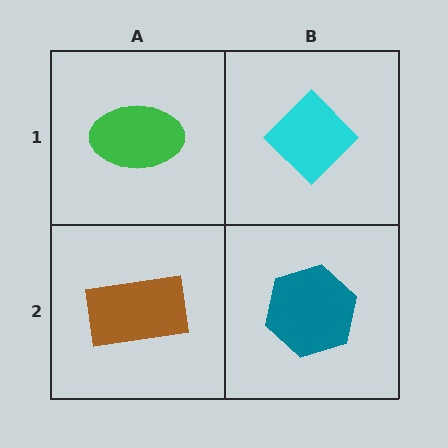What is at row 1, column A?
A green ellipse.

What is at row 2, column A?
A brown rectangle.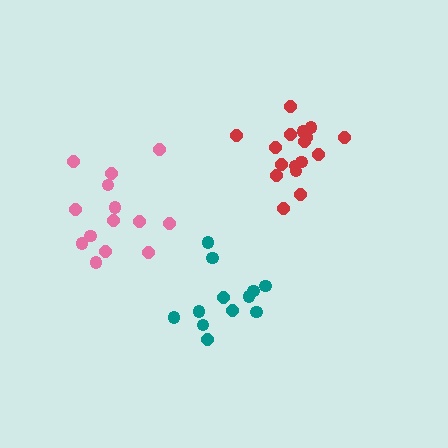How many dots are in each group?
Group 1: 17 dots, Group 2: 14 dots, Group 3: 12 dots (43 total).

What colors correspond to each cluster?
The clusters are colored: red, pink, teal.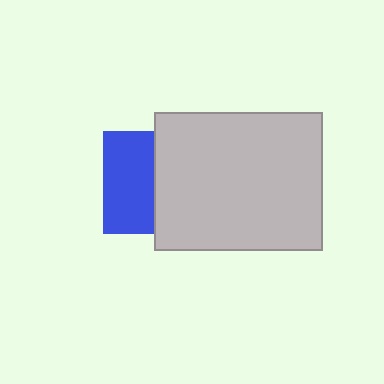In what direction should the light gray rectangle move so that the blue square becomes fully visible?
The light gray rectangle should move right. That is the shortest direction to clear the overlap and leave the blue square fully visible.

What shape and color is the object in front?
The object in front is a light gray rectangle.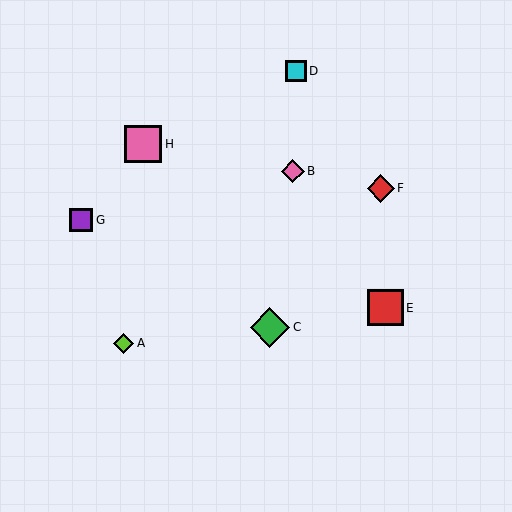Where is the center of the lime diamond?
The center of the lime diamond is at (123, 343).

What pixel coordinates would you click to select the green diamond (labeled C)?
Click at (270, 327) to select the green diamond C.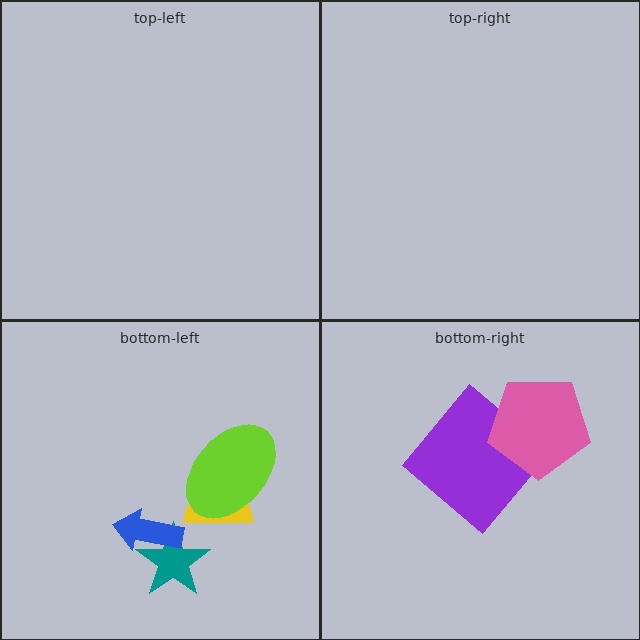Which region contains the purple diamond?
The bottom-right region.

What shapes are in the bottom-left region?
The teal star, the yellow semicircle, the blue arrow, the lime ellipse.